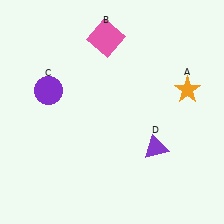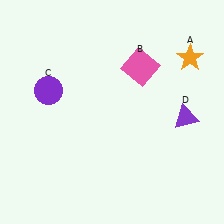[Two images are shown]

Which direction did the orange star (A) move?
The orange star (A) moved up.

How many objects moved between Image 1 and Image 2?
3 objects moved between the two images.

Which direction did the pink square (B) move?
The pink square (B) moved right.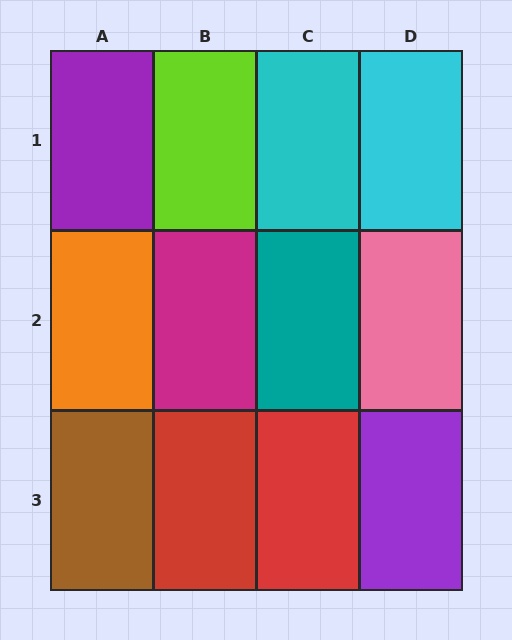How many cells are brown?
1 cell is brown.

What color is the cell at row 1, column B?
Lime.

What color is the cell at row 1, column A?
Purple.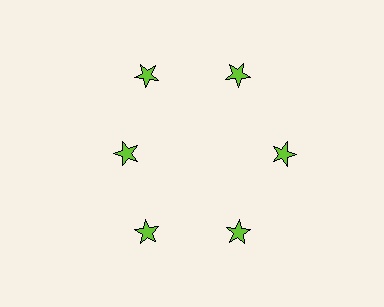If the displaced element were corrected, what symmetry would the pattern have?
It would have 6-fold rotational symmetry — the pattern would map onto itself every 60 degrees.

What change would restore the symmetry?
The symmetry would be restored by moving it outward, back onto the ring so that all 6 stars sit at equal angles and equal distance from the center.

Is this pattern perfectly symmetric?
No. The 6 lime stars are arranged in a ring, but one element near the 9 o'clock position is pulled inward toward the center, breaking the 6-fold rotational symmetry.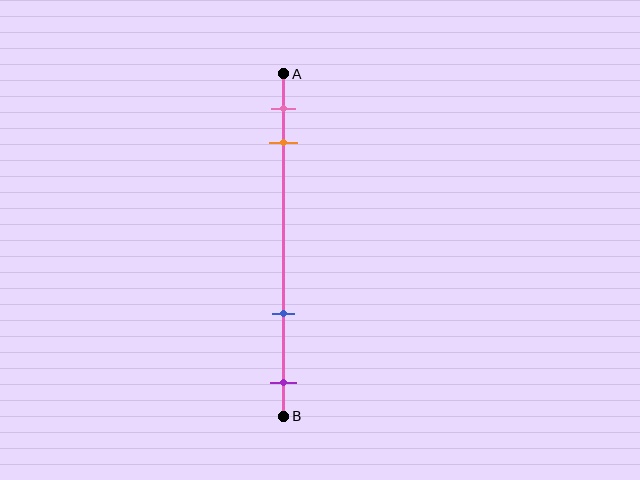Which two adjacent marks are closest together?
The pink and orange marks are the closest adjacent pair.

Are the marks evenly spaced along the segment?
No, the marks are not evenly spaced.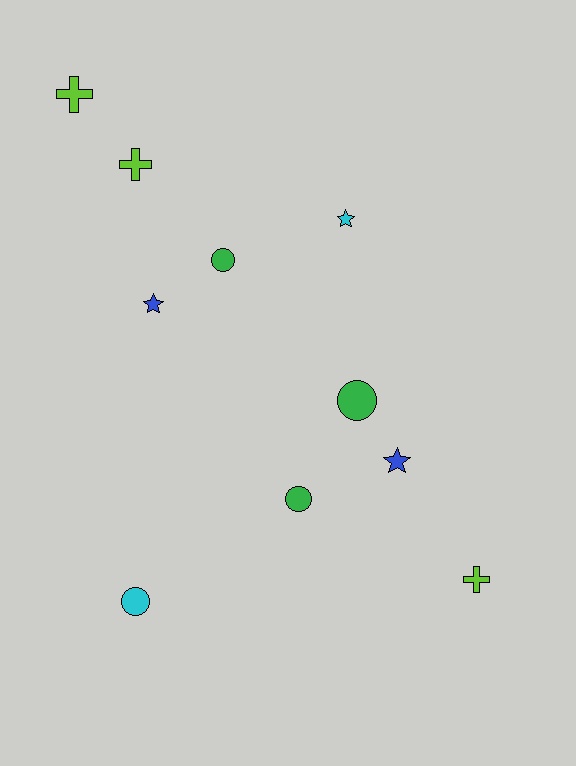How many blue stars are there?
There are 2 blue stars.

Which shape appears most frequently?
Circle, with 4 objects.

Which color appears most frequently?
Lime, with 3 objects.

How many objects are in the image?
There are 10 objects.